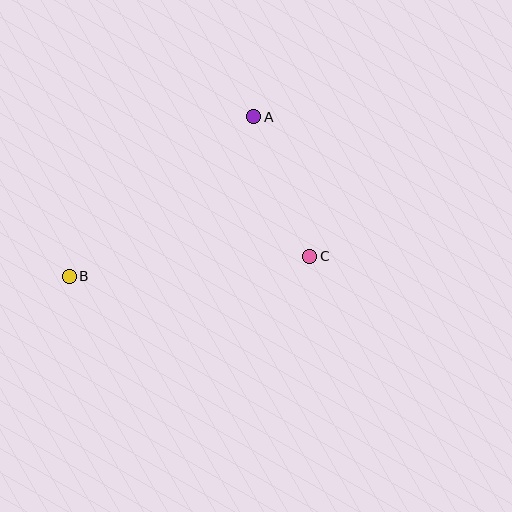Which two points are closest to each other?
Points A and C are closest to each other.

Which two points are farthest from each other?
Points A and B are farthest from each other.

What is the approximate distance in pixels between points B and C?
The distance between B and C is approximately 242 pixels.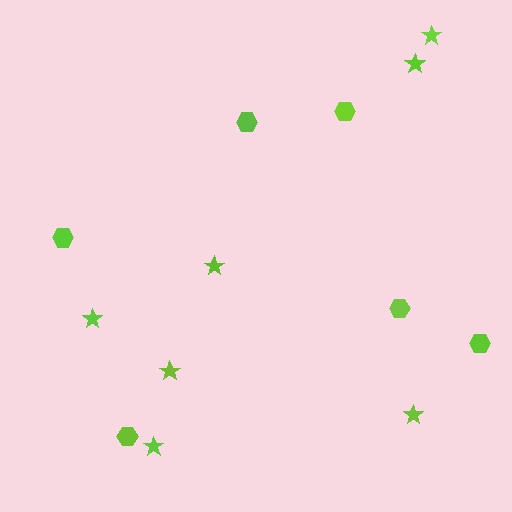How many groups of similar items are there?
There are 2 groups: one group of stars (7) and one group of hexagons (6).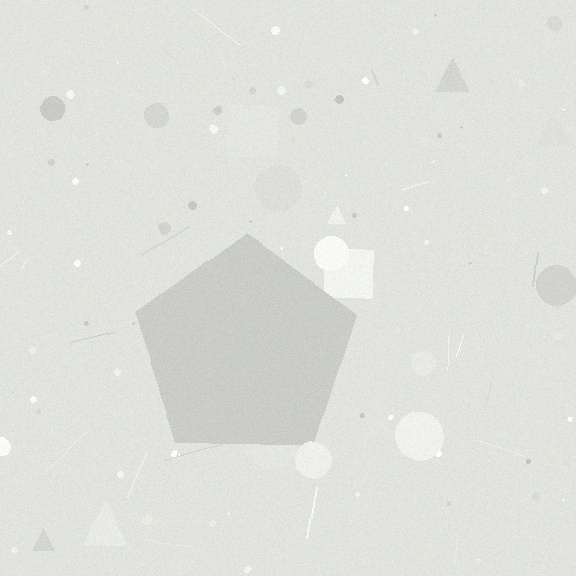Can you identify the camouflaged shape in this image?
The camouflaged shape is a pentagon.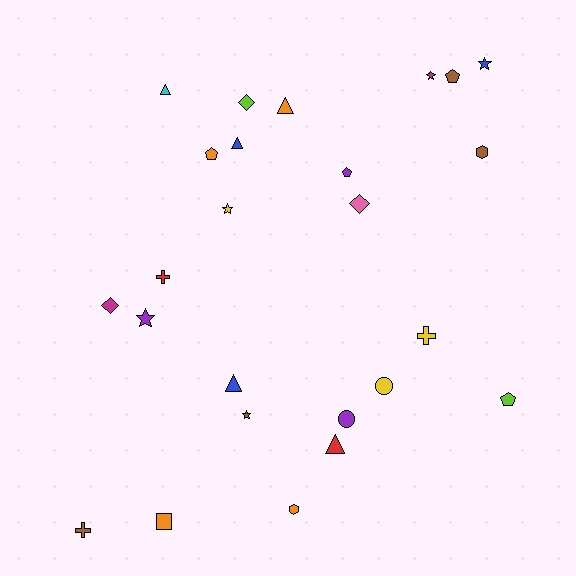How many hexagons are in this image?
There are 2 hexagons.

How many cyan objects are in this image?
There is 1 cyan object.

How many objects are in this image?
There are 25 objects.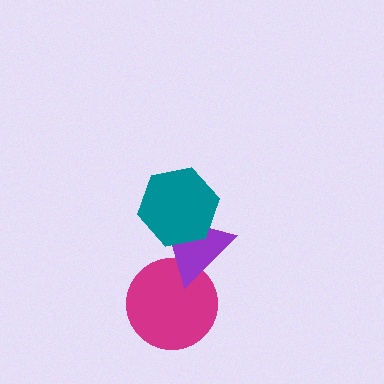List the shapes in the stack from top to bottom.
From top to bottom: the teal hexagon, the purple triangle, the magenta circle.